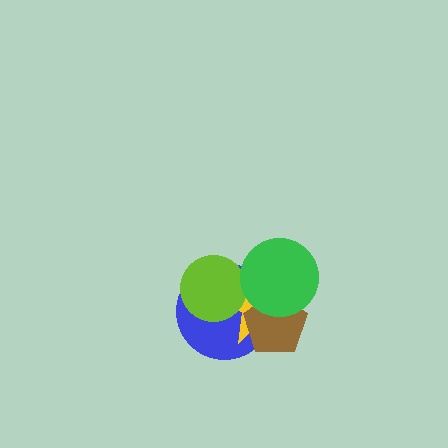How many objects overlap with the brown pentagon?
3 objects overlap with the brown pentagon.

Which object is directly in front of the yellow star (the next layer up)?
The brown pentagon is directly in front of the yellow star.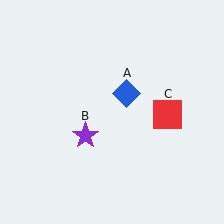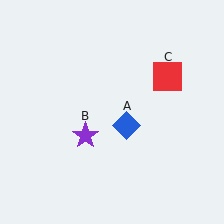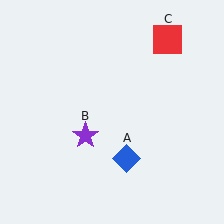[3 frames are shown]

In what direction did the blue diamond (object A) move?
The blue diamond (object A) moved down.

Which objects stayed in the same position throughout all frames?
Purple star (object B) remained stationary.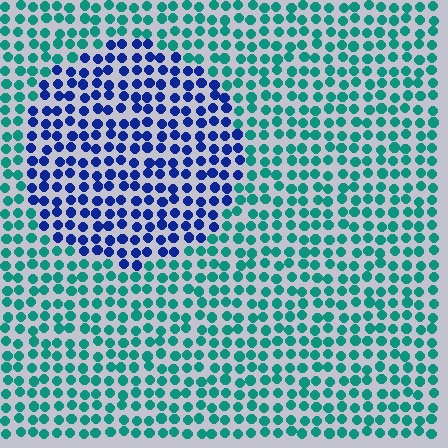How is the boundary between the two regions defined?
The boundary is defined purely by a slight shift in hue (about 59 degrees). Spacing, size, and orientation are identical on both sides.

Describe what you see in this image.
The image is filled with small teal elements in a uniform arrangement. A circle-shaped region is visible where the elements are tinted to a slightly different hue, forming a subtle color boundary.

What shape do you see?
I see a circle.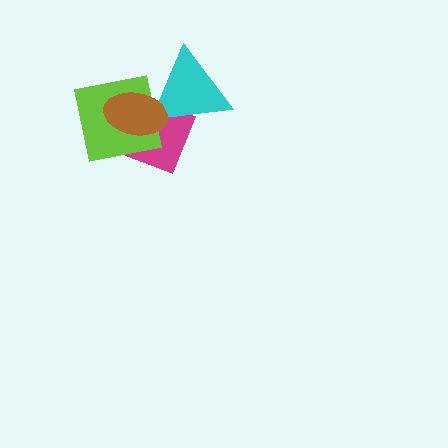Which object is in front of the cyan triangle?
The brown ellipse is in front of the cyan triangle.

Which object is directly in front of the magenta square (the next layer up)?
The lime square is directly in front of the magenta square.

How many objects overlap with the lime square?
2 objects overlap with the lime square.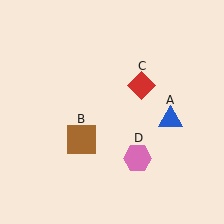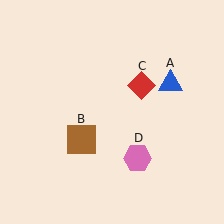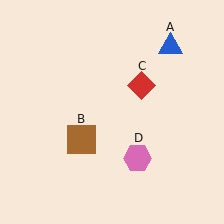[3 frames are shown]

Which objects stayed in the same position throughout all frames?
Brown square (object B) and red diamond (object C) and pink hexagon (object D) remained stationary.